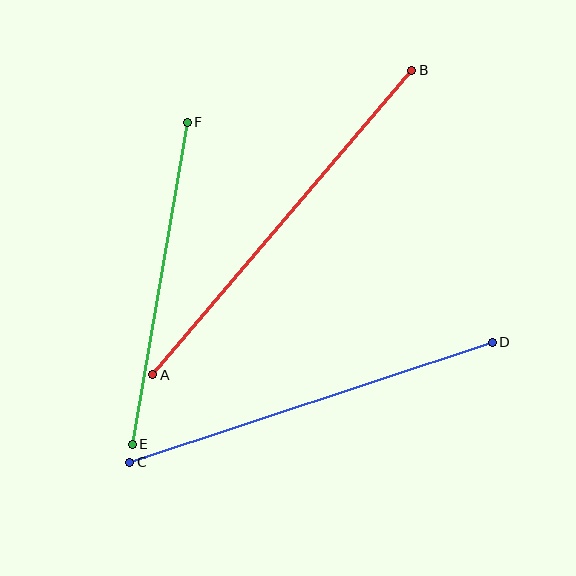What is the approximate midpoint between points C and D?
The midpoint is at approximately (311, 402) pixels.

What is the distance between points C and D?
The distance is approximately 382 pixels.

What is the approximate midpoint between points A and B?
The midpoint is at approximately (282, 223) pixels.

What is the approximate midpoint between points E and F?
The midpoint is at approximately (160, 283) pixels.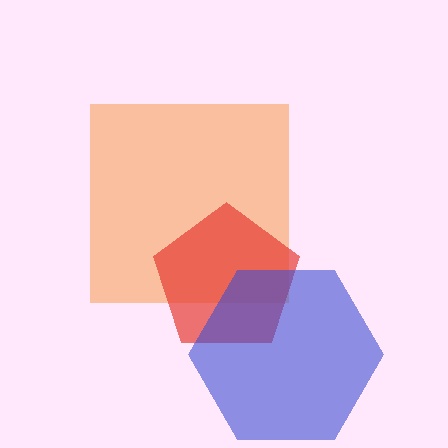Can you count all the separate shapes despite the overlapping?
Yes, there are 3 separate shapes.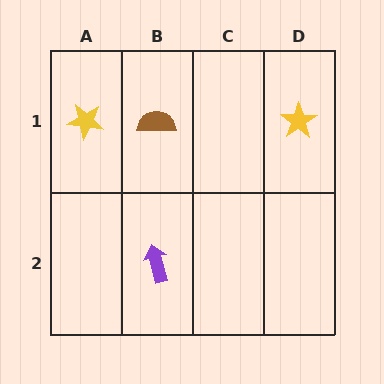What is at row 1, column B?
A brown semicircle.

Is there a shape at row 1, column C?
No, that cell is empty.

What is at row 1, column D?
A yellow star.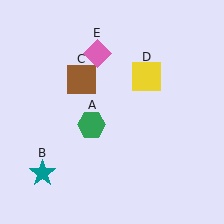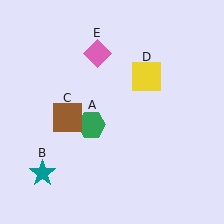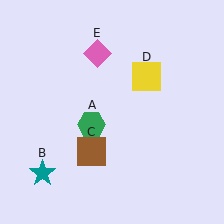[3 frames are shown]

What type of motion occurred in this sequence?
The brown square (object C) rotated counterclockwise around the center of the scene.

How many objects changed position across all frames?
1 object changed position: brown square (object C).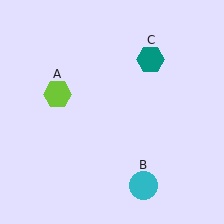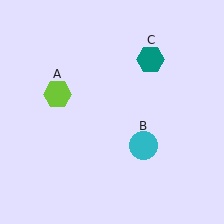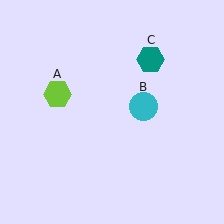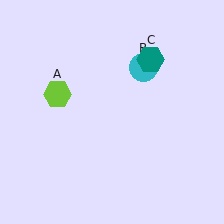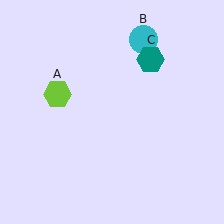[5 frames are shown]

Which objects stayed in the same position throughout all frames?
Lime hexagon (object A) and teal hexagon (object C) remained stationary.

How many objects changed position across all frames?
1 object changed position: cyan circle (object B).